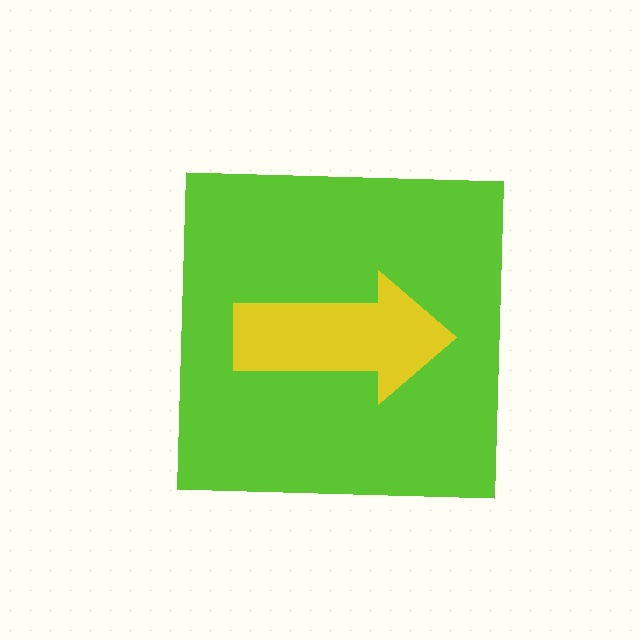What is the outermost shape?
The lime square.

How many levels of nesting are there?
2.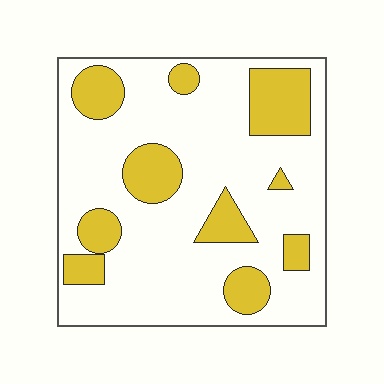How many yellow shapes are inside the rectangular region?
10.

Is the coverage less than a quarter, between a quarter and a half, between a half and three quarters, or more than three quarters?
Between a quarter and a half.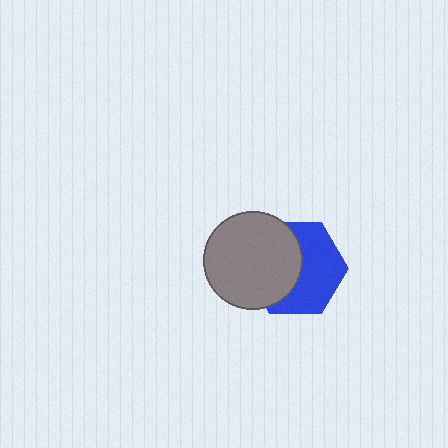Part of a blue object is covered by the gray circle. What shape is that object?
It is a hexagon.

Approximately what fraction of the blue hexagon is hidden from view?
Roughly 47% of the blue hexagon is hidden behind the gray circle.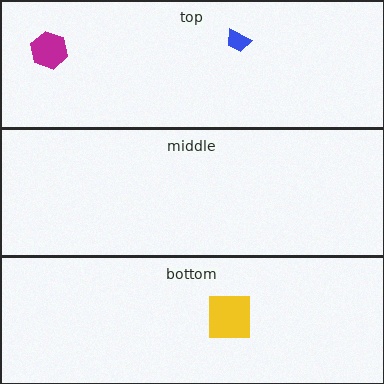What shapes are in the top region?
The blue trapezoid, the magenta hexagon.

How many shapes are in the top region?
2.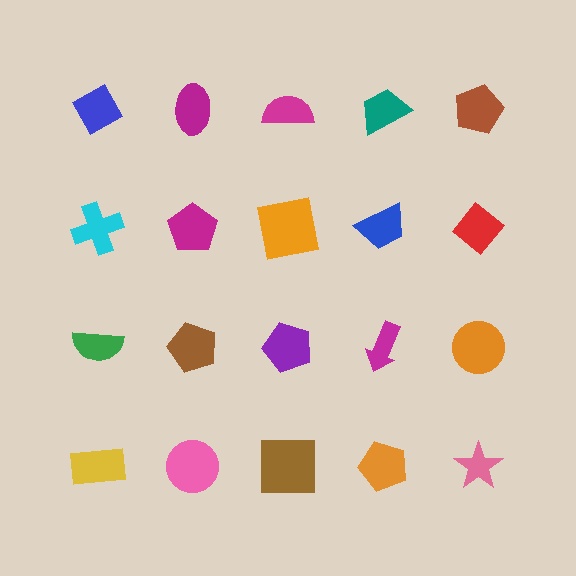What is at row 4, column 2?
A pink circle.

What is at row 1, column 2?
A magenta ellipse.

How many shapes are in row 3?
5 shapes.